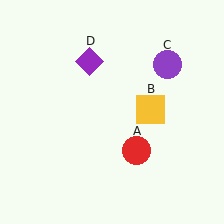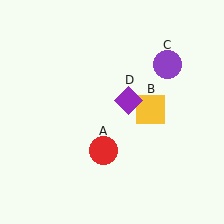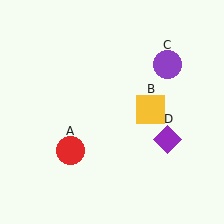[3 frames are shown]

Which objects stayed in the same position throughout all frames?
Yellow square (object B) and purple circle (object C) remained stationary.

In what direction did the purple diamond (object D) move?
The purple diamond (object D) moved down and to the right.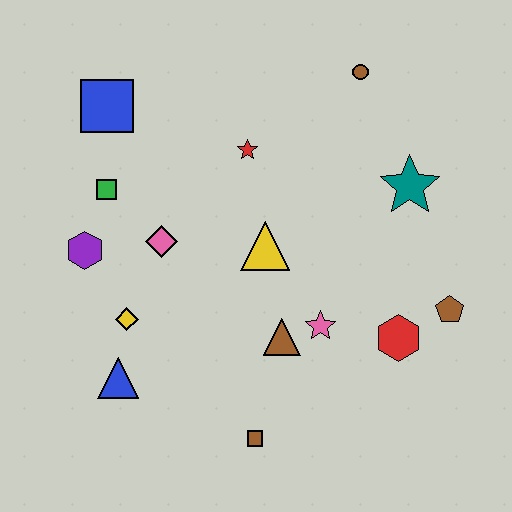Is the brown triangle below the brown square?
No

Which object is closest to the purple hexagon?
The green square is closest to the purple hexagon.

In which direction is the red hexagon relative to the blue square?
The red hexagon is to the right of the blue square.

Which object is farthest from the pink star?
The blue square is farthest from the pink star.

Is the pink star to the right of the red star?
Yes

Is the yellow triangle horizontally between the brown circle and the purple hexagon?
Yes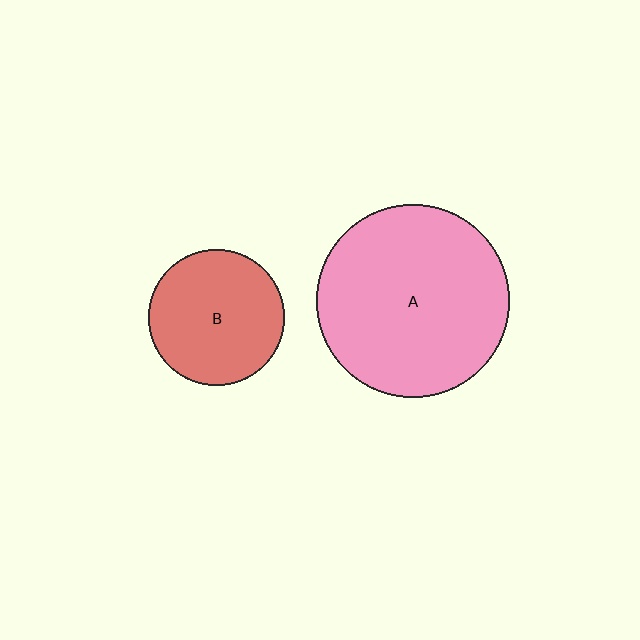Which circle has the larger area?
Circle A (pink).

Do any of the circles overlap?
No, none of the circles overlap.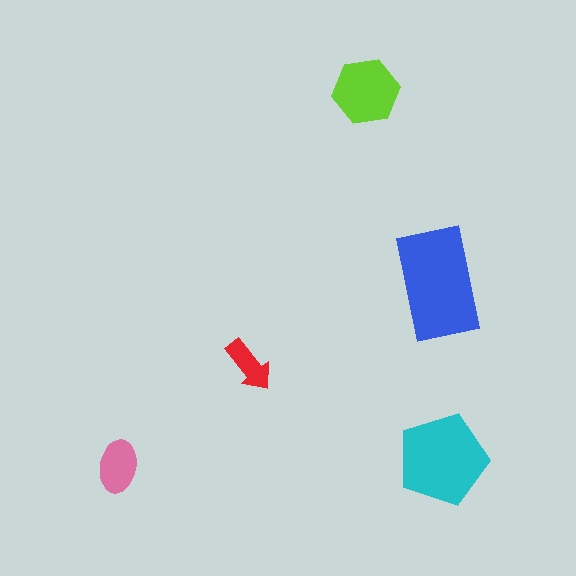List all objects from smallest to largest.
The red arrow, the pink ellipse, the lime hexagon, the cyan pentagon, the blue rectangle.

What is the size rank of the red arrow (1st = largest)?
5th.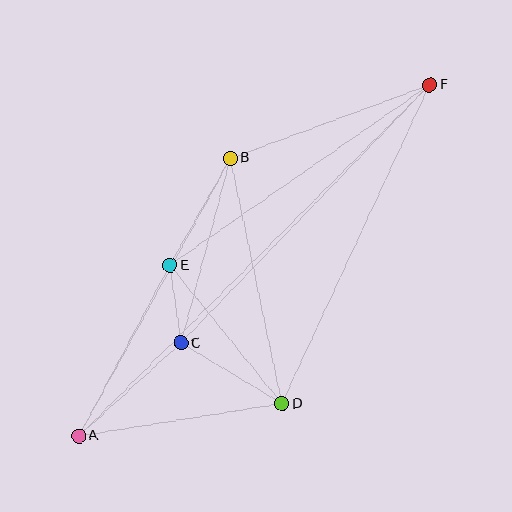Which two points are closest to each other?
Points C and E are closest to each other.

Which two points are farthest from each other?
Points A and F are farthest from each other.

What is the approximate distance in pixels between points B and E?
The distance between B and E is approximately 123 pixels.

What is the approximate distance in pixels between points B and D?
The distance between B and D is approximately 251 pixels.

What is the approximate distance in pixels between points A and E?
The distance between A and E is approximately 193 pixels.